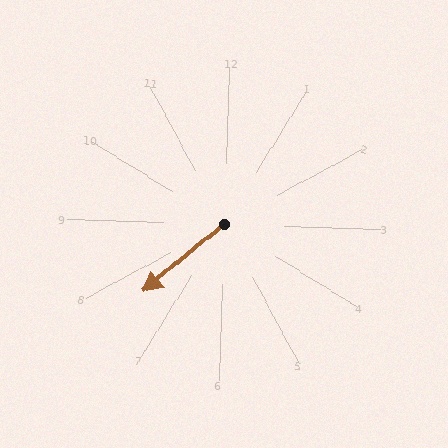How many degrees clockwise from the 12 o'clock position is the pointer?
Approximately 229 degrees.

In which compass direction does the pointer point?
Southwest.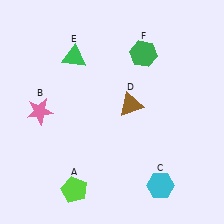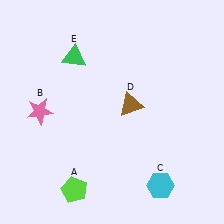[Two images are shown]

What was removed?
The green hexagon (F) was removed in Image 2.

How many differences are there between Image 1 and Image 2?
There is 1 difference between the two images.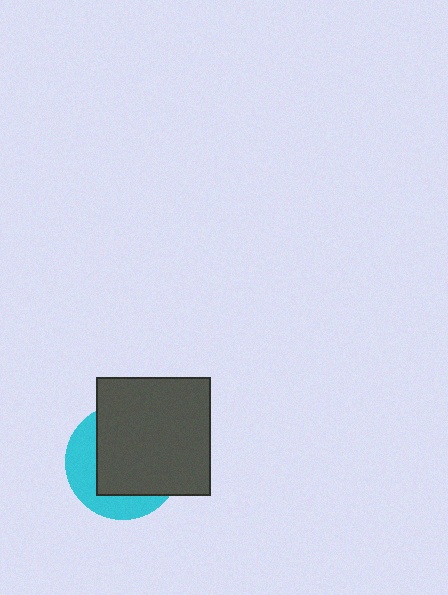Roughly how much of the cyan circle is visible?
A small part of it is visible (roughly 34%).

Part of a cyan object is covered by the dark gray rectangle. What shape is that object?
It is a circle.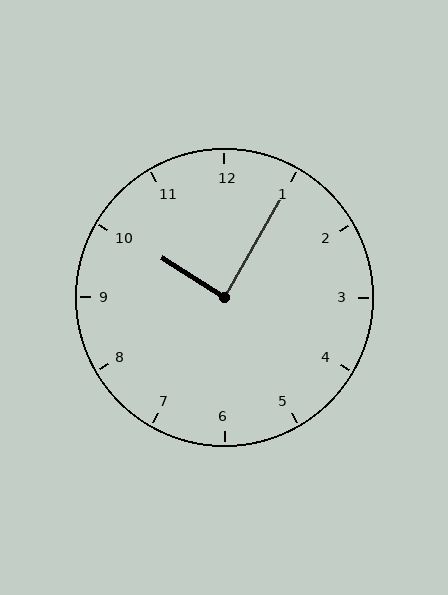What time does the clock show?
10:05.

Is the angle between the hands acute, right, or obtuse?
It is right.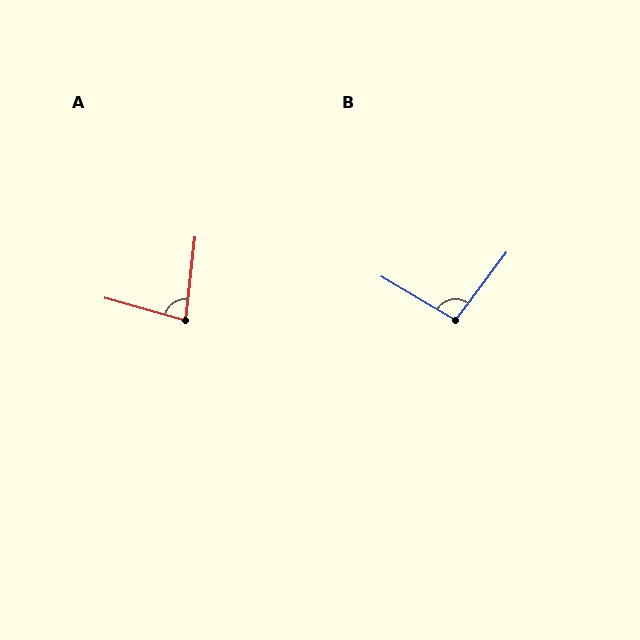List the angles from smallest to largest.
A (81°), B (96°).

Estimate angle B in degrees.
Approximately 96 degrees.